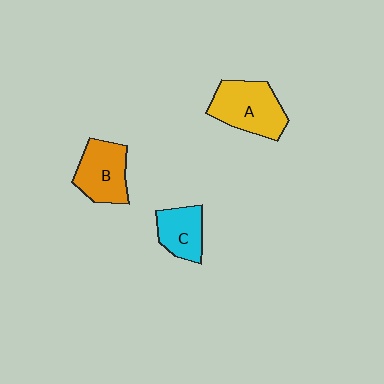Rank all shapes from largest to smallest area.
From largest to smallest: A (yellow), B (orange), C (cyan).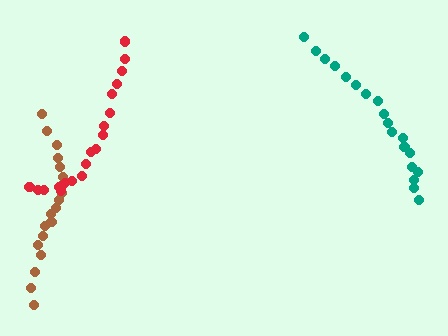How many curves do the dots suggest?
There are 3 distinct paths.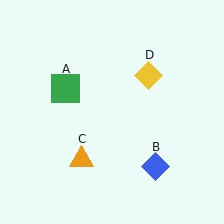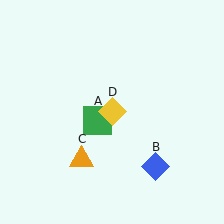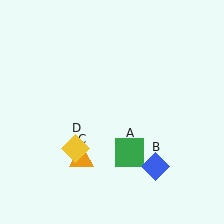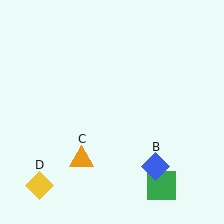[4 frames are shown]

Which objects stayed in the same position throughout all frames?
Blue diamond (object B) and orange triangle (object C) remained stationary.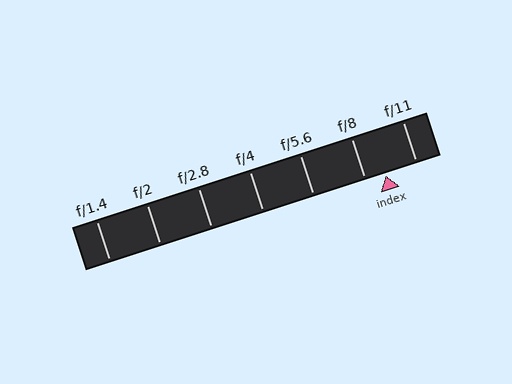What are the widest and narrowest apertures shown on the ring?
The widest aperture shown is f/1.4 and the narrowest is f/11.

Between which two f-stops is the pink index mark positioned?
The index mark is between f/8 and f/11.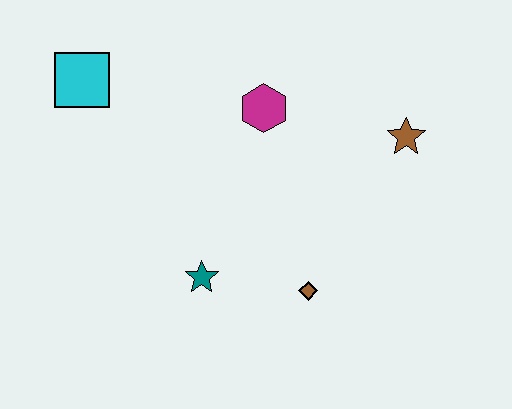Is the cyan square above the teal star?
Yes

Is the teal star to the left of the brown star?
Yes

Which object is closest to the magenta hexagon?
The brown star is closest to the magenta hexagon.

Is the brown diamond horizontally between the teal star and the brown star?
Yes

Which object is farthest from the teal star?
The brown star is farthest from the teal star.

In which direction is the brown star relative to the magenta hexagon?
The brown star is to the right of the magenta hexagon.